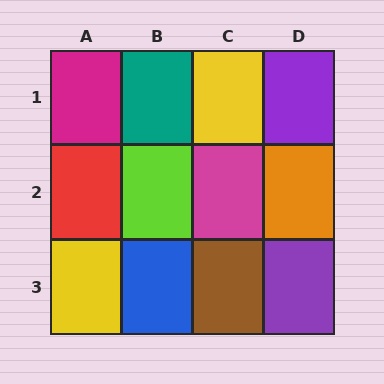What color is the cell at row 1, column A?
Magenta.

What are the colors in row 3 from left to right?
Yellow, blue, brown, purple.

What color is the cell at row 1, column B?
Teal.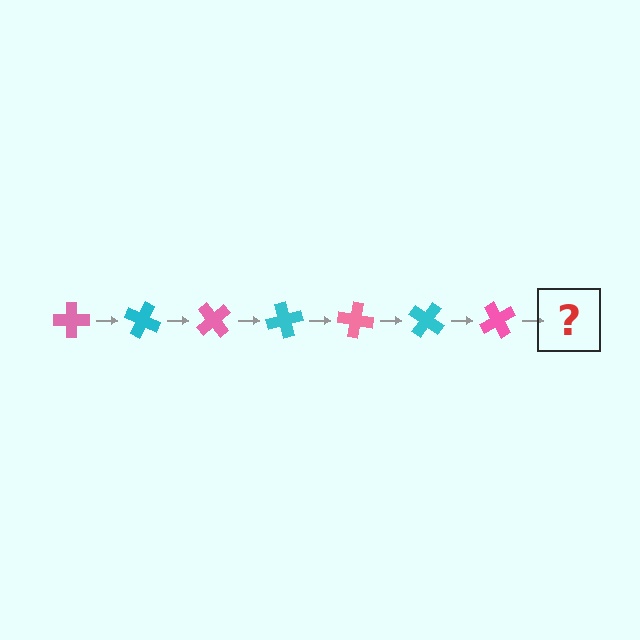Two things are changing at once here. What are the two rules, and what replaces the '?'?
The two rules are that it rotates 25 degrees each step and the color cycles through pink and cyan. The '?' should be a cyan cross, rotated 175 degrees from the start.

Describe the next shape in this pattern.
It should be a cyan cross, rotated 175 degrees from the start.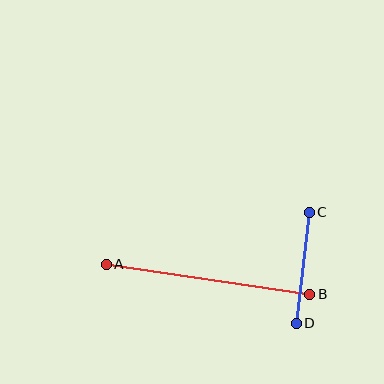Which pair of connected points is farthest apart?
Points A and B are farthest apart.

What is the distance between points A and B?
The distance is approximately 206 pixels.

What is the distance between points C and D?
The distance is approximately 112 pixels.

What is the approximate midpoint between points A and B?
The midpoint is at approximately (208, 279) pixels.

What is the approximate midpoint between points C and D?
The midpoint is at approximately (303, 268) pixels.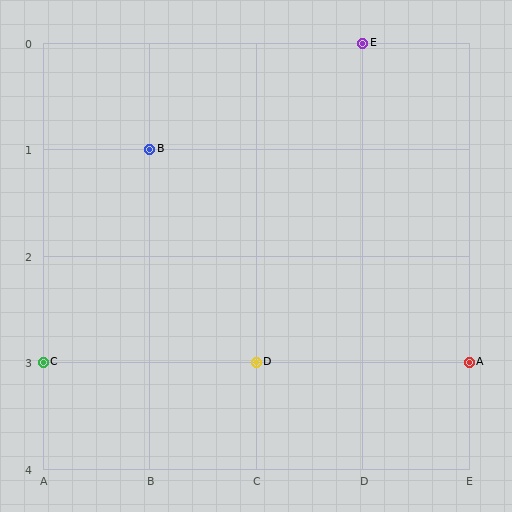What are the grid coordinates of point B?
Point B is at grid coordinates (B, 1).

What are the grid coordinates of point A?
Point A is at grid coordinates (E, 3).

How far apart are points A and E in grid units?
Points A and E are 1 column and 3 rows apart (about 3.2 grid units diagonally).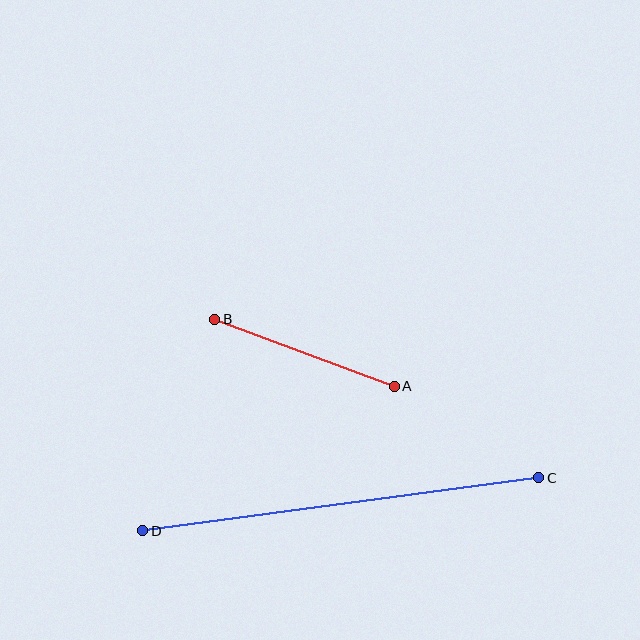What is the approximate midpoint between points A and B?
The midpoint is at approximately (304, 353) pixels.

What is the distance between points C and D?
The distance is approximately 400 pixels.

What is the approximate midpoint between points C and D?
The midpoint is at approximately (341, 504) pixels.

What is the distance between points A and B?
The distance is approximately 192 pixels.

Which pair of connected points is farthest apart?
Points C and D are farthest apart.